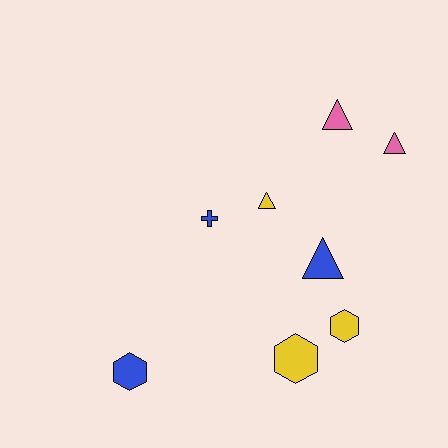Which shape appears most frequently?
Triangle, with 4 objects.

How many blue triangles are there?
There is 1 blue triangle.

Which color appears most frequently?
Blue, with 3 objects.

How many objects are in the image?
There are 8 objects.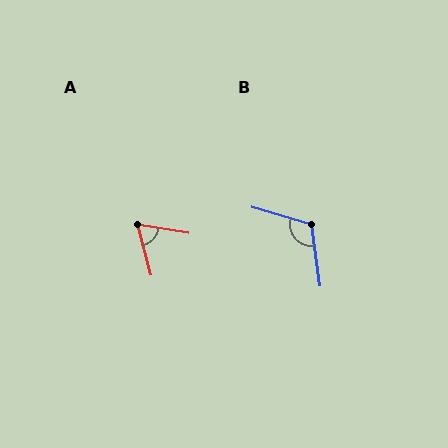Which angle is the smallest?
A, at approximately 66 degrees.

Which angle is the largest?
B, at approximately 114 degrees.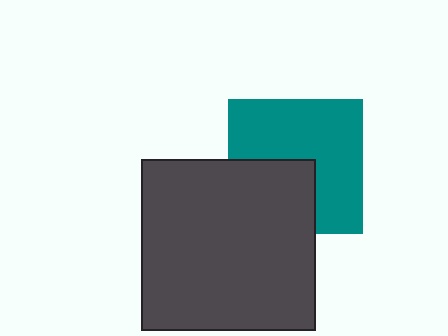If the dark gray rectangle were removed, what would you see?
You would see the complete teal square.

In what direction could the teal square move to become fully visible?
The teal square could move toward the upper-right. That would shift it out from behind the dark gray rectangle entirely.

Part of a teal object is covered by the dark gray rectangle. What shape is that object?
It is a square.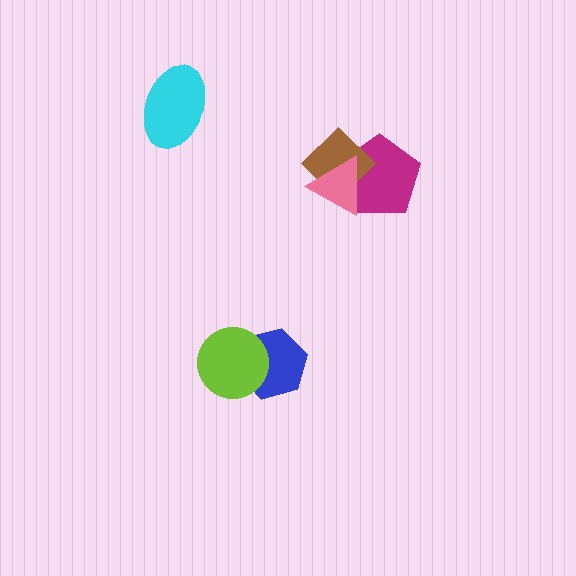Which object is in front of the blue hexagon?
The lime circle is in front of the blue hexagon.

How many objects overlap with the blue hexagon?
1 object overlaps with the blue hexagon.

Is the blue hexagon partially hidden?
Yes, it is partially covered by another shape.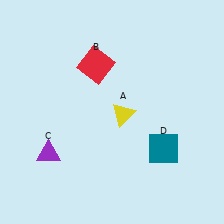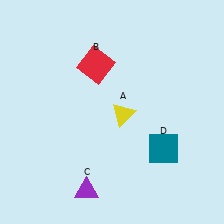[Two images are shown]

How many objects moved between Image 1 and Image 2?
1 object moved between the two images.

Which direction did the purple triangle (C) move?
The purple triangle (C) moved right.